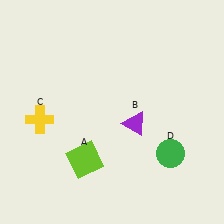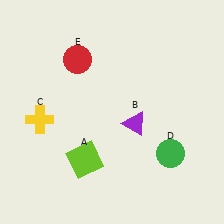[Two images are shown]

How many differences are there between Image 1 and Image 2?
There is 1 difference between the two images.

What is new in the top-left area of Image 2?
A red circle (E) was added in the top-left area of Image 2.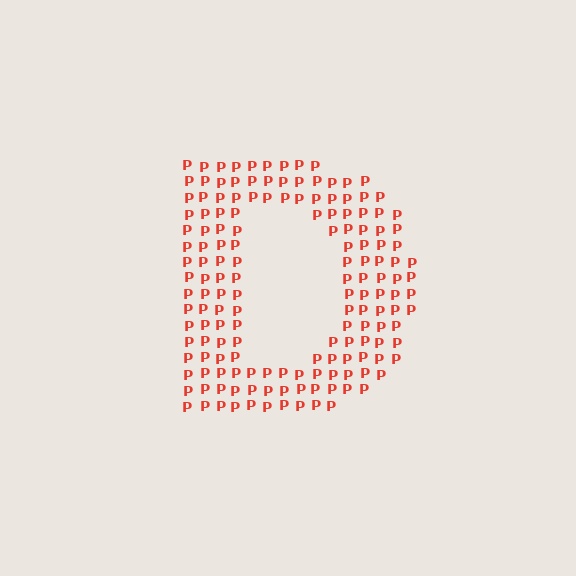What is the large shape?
The large shape is the letter D.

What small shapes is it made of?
It is made of small letter P's.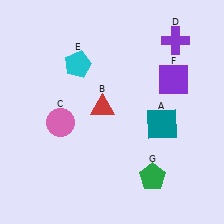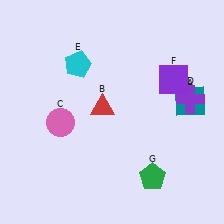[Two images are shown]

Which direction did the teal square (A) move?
The teal square (A) moved right.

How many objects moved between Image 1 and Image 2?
2 objects moved between the two images.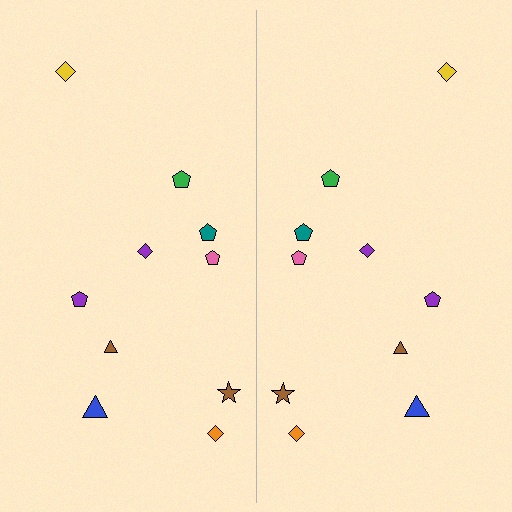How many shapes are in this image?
There are 20 shapes in this image.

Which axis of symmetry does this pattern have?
The pattern has a vertical axis of symmetry running through the center of the image.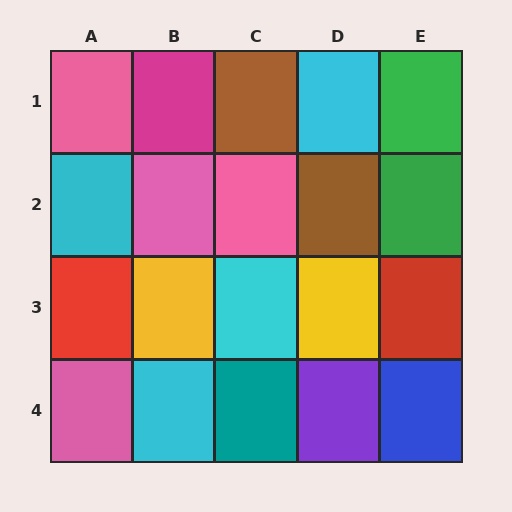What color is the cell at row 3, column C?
Cyan.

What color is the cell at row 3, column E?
Red.